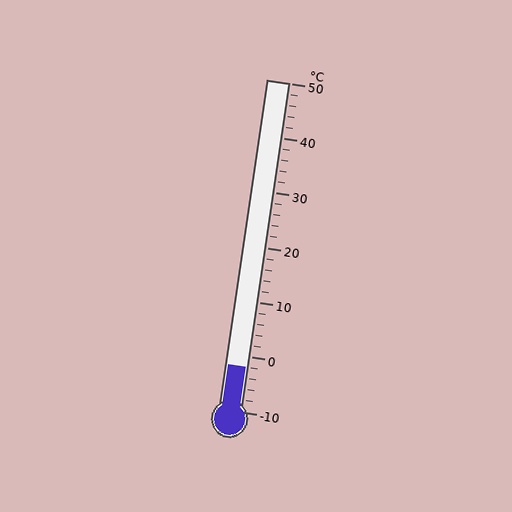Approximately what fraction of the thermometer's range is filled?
The thermometer is filled to approximately 15% of its range.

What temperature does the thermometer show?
The thermometer shows approximately -2°C.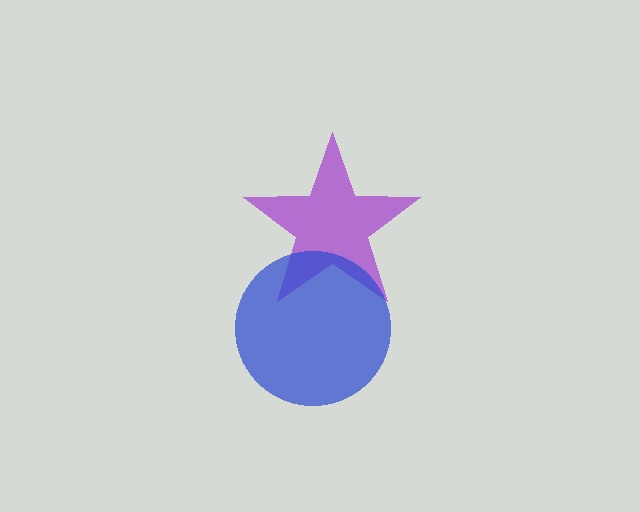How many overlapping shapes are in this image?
There are 2 overlapping shapes in the image.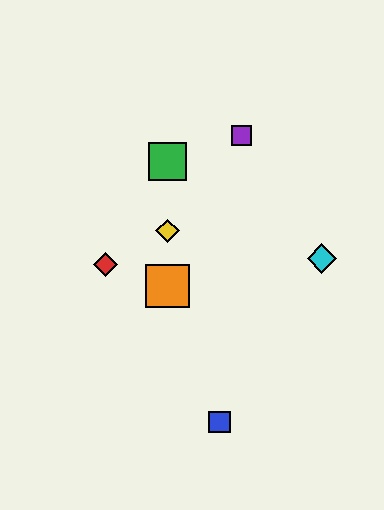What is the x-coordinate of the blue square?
The blue square is at x≈220.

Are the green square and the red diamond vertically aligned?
No, the green square is at x≈168 and the red diamond is at x≈106.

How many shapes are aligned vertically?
3 shapes (the green square, the yellow diamond, the orange square) are aligned vertically.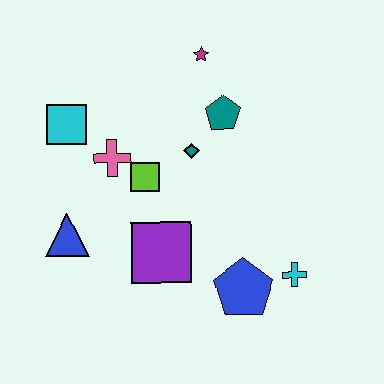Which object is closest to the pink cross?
The lime square is closest to the pink cross.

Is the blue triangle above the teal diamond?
No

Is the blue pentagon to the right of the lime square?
Yes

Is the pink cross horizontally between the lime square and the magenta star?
No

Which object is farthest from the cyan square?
The cyan cross is farthest from the cyan square.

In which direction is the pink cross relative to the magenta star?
The pink cross is below the magenta star.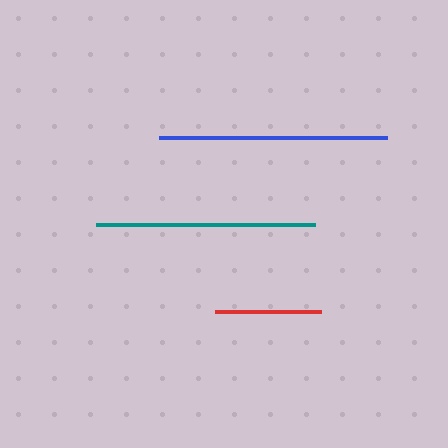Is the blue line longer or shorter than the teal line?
The blue line is longer than the teal line.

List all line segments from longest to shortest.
From longest to shortest: blue, teal, red.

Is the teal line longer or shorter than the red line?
The teal line is longer than the red line.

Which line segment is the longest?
The blue line is the longest at approximately 228 pixels.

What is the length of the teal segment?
The teal segment is approximately 219 pixels long.